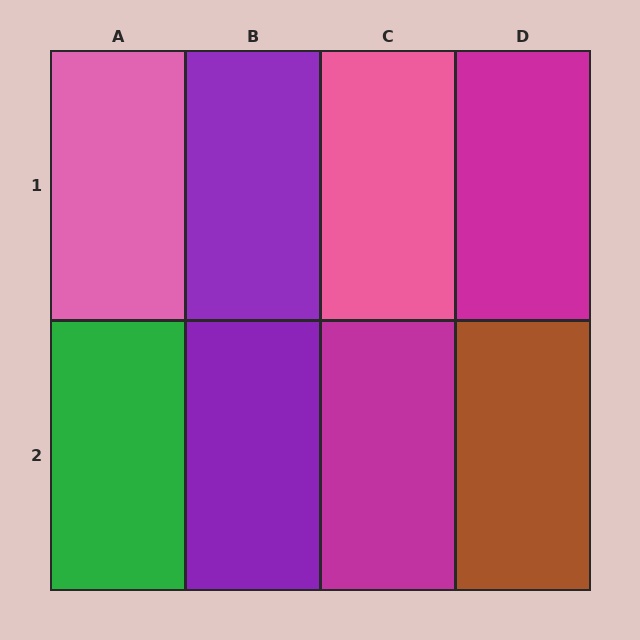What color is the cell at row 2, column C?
Magenta.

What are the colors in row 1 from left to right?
Pink, purple, pink, magenta.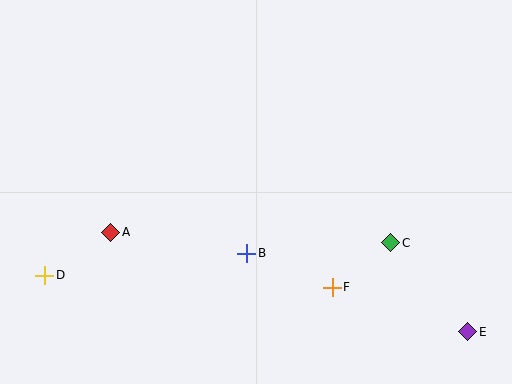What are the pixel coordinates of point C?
Point C is at (391, 243).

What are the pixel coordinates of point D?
Point D is at (45, 275).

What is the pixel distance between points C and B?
The distance between C and B is 144 pixels.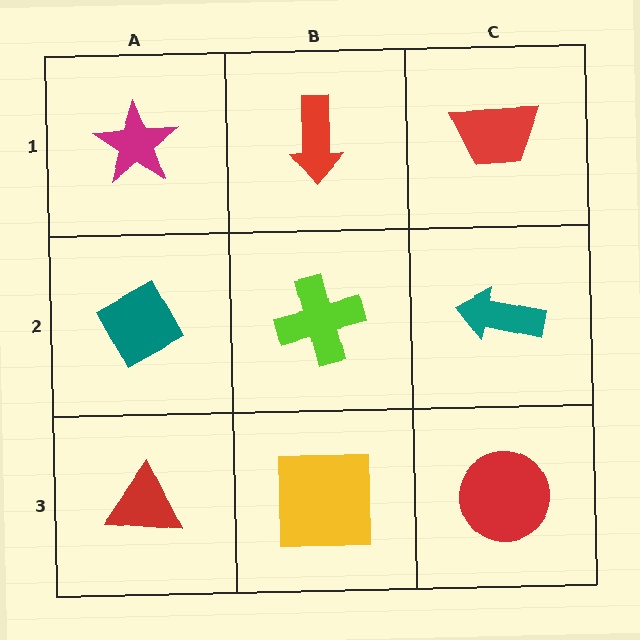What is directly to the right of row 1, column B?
A red trapezoid.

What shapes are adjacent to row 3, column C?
A teal arrow (row 2, column C), a yellow square (row 3, column B).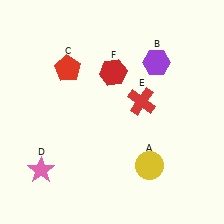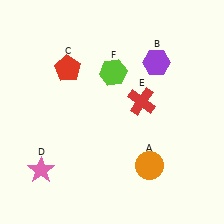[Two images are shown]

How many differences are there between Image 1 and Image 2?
There are 2 differences between the two images.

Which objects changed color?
A changed from yellow to orange. F changed from red to lime.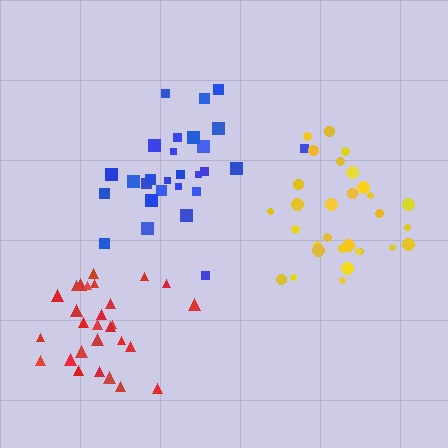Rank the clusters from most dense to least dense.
red, blue, yellow.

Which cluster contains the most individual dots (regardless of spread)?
Yellow (30).